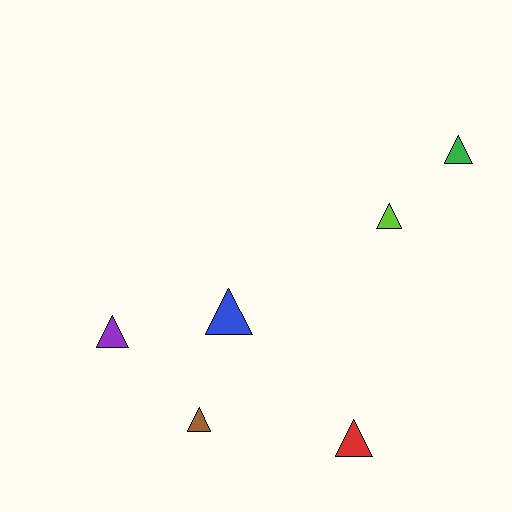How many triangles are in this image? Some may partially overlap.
There are 6 triangles.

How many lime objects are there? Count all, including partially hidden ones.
There is 1 lime object.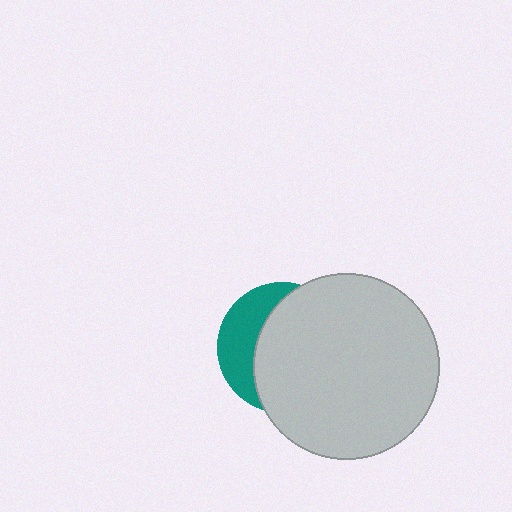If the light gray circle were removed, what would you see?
You would see the complete teal circle.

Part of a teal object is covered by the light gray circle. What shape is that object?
It is a circle.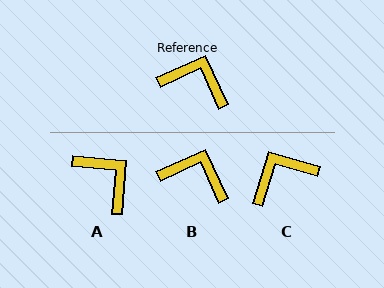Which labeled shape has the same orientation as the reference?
B.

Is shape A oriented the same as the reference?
No, it is off by about 30 degrees.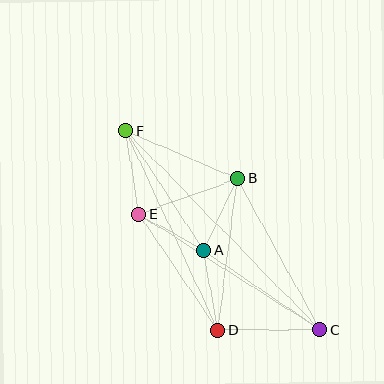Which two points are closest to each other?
Points A and E are closest to each other.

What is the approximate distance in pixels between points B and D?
The distance between B and D is approximately 153 pixels.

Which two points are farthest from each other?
Points C and F are farthest from each other.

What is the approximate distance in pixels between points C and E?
The distance between C and E is approximately 215 pixels.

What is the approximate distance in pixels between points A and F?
The distance between A and F is approximately 143 pixels.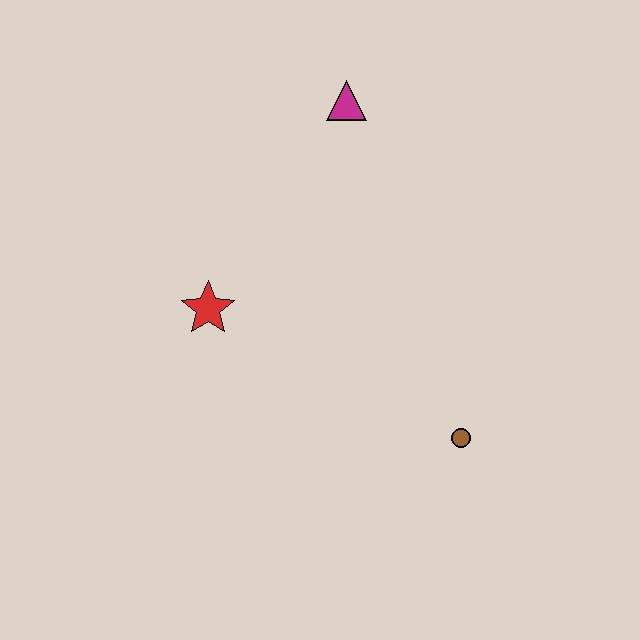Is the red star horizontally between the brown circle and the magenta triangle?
No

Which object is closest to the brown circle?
The red star is closest to the brown circle.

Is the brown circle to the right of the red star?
Yes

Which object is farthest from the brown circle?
The magenta triangle is farthest from the brown circle.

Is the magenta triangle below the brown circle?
No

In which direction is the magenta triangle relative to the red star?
The magenta triangle is above the red star.